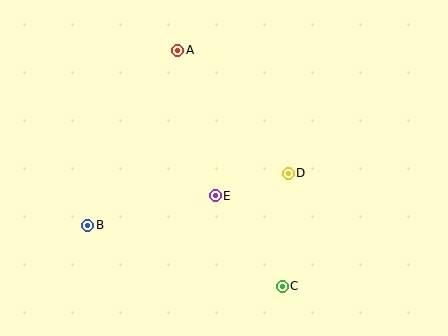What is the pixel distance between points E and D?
The distance between E and D is 77 pixels.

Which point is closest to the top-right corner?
Point D is closest to the top-right corner.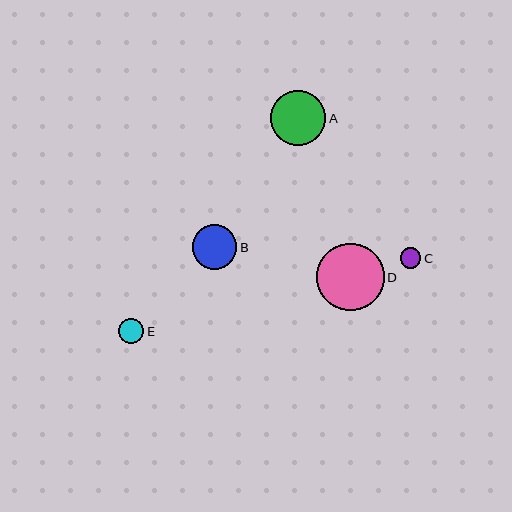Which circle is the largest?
Circle D is the largest with a size of approximately 68 pixels.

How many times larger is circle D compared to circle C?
Circle D is approximately 3.3 times the size of circle C.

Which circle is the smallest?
Circle C is the smallest with a size of approximately 20 pixels.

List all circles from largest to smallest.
From largest to smallest: D, A, B, E, C.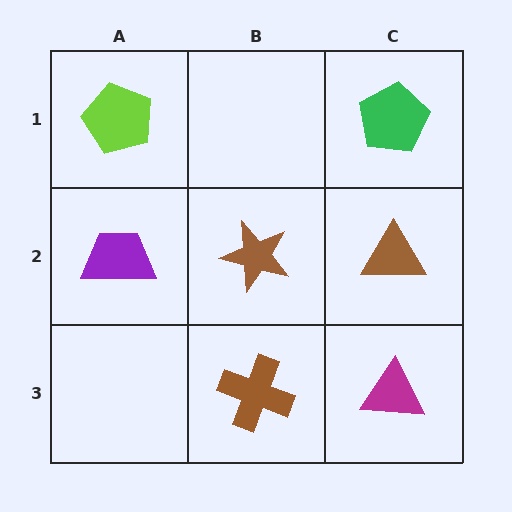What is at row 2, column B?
A brown star.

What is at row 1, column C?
A green pentagon.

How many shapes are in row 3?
2 shapes.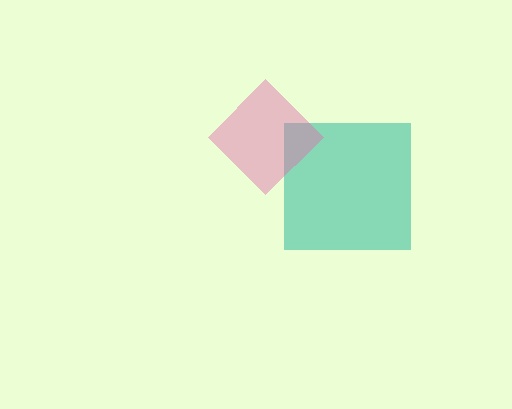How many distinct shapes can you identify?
There are 2 distinct shapes: a teal square, a pink diamond.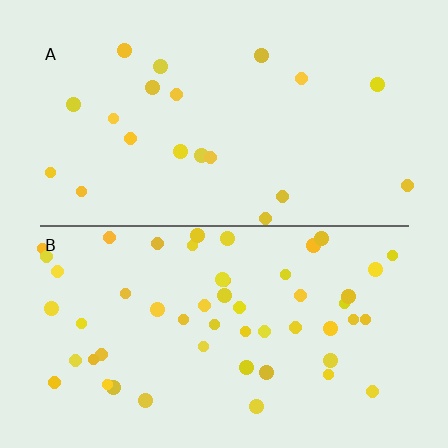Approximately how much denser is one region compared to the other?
Approximately 2.7× — region B over region A.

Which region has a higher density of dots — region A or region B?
B (the bottom).